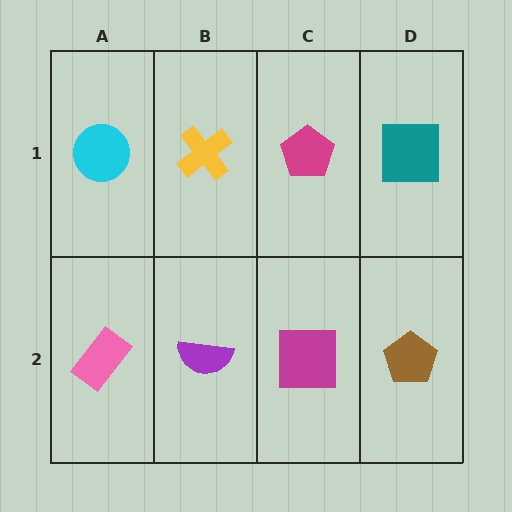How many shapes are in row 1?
4 shapes.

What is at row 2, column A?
A pink rectangle.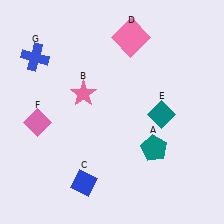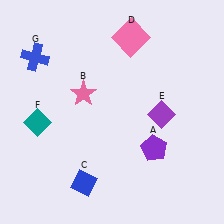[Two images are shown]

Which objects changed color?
A changed from teal to purple. E changed from teal to purple. F changed from pink to teal.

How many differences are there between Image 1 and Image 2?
There are 3 differences between the two images.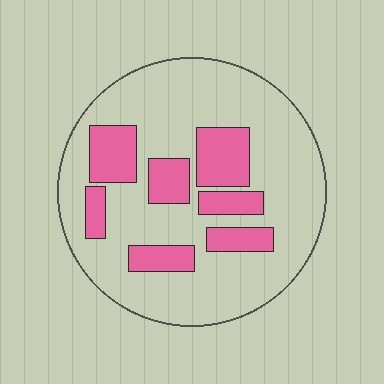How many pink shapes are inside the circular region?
7.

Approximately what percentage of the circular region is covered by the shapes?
Approximately 25%.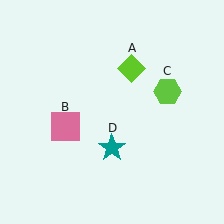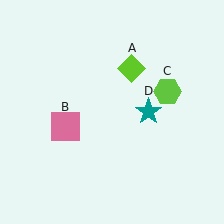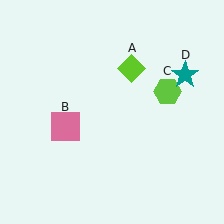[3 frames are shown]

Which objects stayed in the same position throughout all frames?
Lime diamond (object A) and pink square (object B) and lime hexagon (object C) remained stationary.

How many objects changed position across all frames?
1 object changed position: teal star (object D).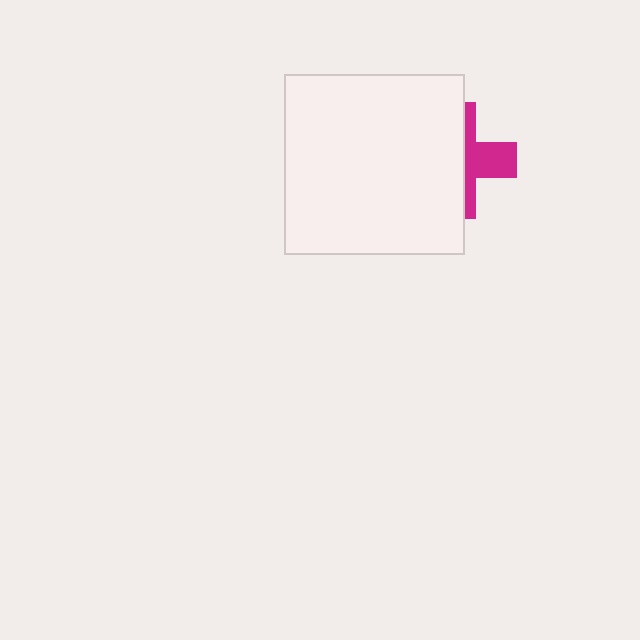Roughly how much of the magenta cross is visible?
A small part of it is visible (roughly 38%).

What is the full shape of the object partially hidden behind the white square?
The partially hidden object is a magenta cross.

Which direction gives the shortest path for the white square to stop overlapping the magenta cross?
Moving left gives the shortest separation.